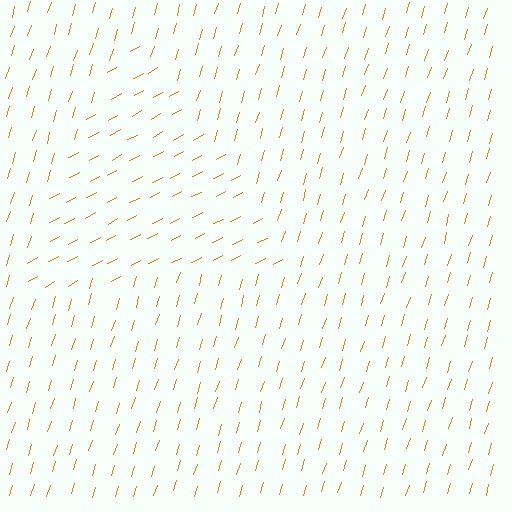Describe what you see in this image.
The image is filled with small orange line segments. A triangle region in the image has lines oriented differently from the surrounding lines, creating a visible texture boundary.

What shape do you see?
I see a triangle.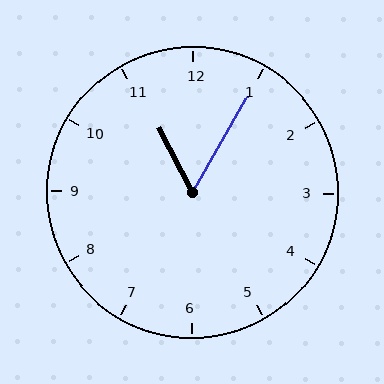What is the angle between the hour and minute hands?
Approximately 58 degrees.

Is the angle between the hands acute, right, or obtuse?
It is acute.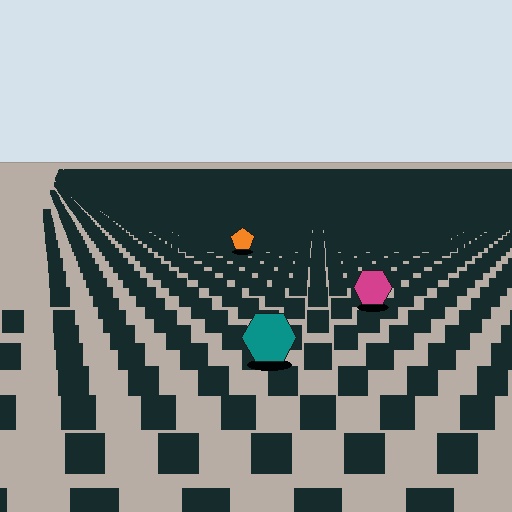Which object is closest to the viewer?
The teal hexagon is closest. The texture marks near it are larger and more spread out.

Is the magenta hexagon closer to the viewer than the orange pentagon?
Yes. The magenta hexagon is closer — you can tell from the texture gradient: the ground texture is coarser near it.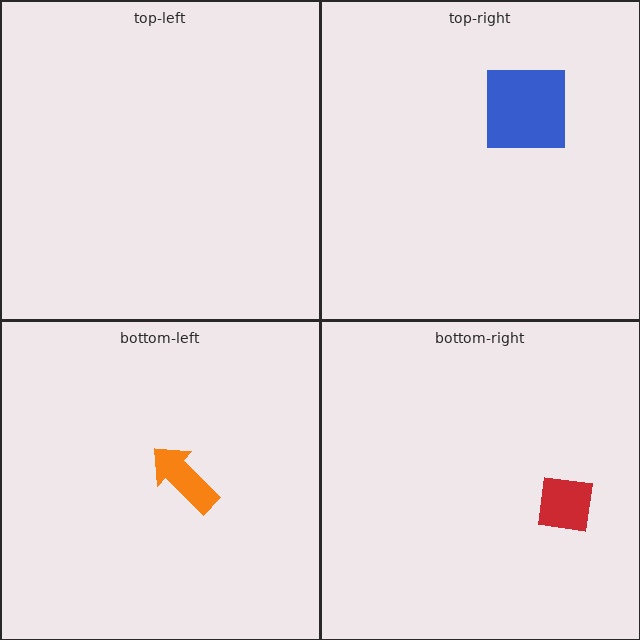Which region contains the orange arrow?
The bottom-left region.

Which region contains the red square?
The bottom-right region.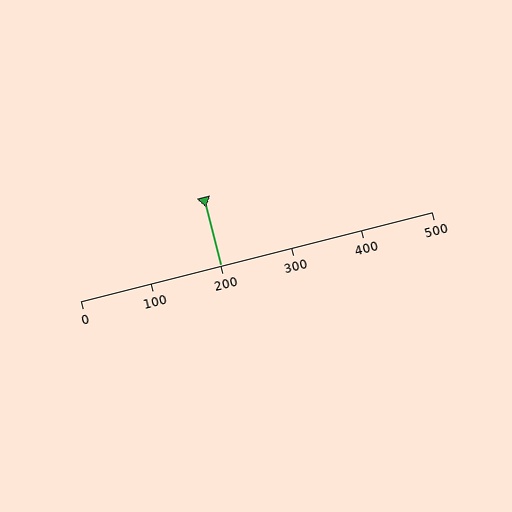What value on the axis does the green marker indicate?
The marker indicates approximately 200.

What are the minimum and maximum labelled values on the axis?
The axis runs from 0 to 500.